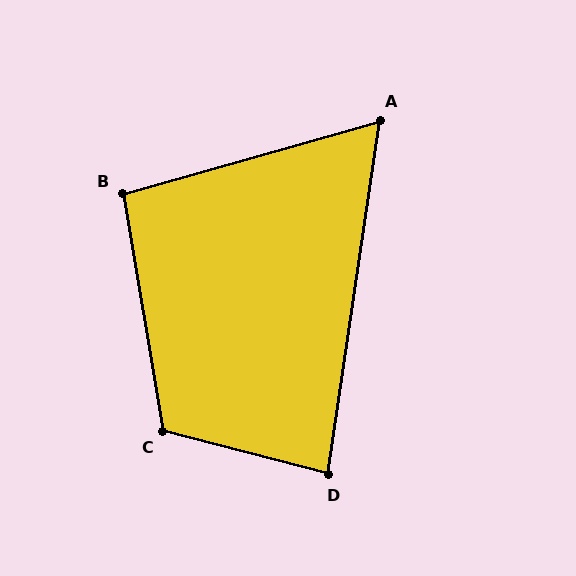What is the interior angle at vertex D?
Approximately 84 degrees (acute).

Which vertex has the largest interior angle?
C, at approximately 114 degrees.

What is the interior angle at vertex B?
Approximately 96 degrees (obtuse).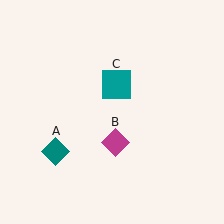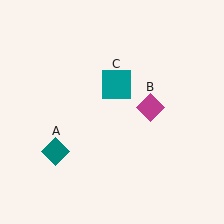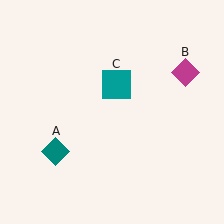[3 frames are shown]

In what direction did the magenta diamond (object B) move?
The magenta diamond (object B) moved up and to the right.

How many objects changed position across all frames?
1 object changed position: magenta diamond (object B).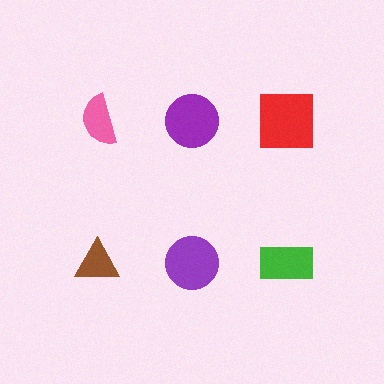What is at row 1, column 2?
A purple circle.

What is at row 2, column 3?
A green rectangle.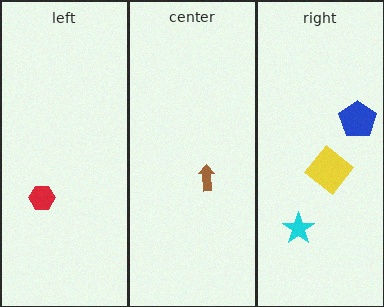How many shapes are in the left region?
1.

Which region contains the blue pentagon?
The right region.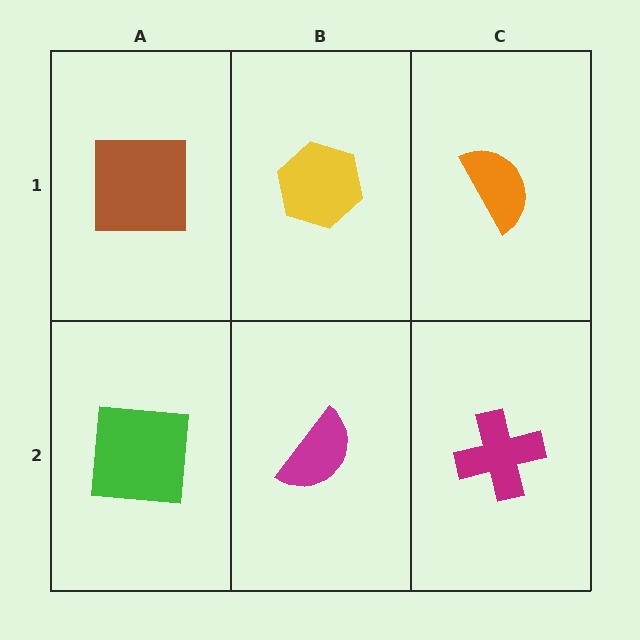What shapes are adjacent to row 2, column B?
A yellow hexagon (row 1, column B), a green square (row 2, column A), a magenta cross (row 2, column C).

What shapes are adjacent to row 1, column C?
A magenta cross (row 2, column C), a yellow hexagon (row 1, column B).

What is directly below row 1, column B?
A magenta semicircle.